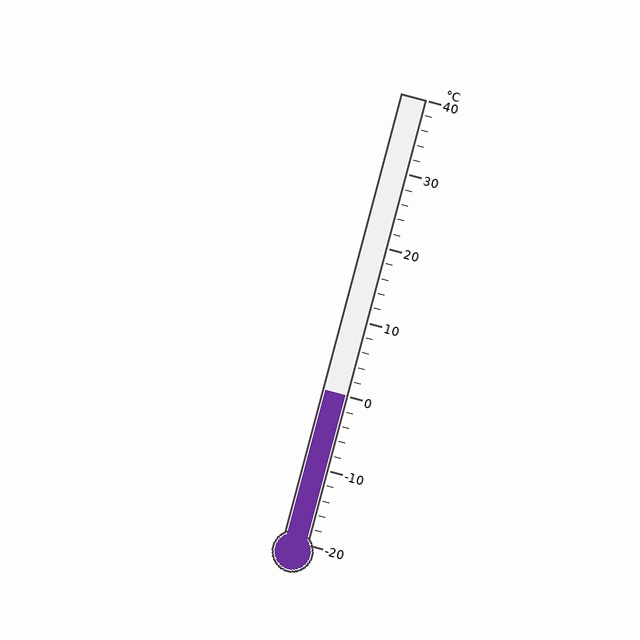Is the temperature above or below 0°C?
The temperature is at 0°C.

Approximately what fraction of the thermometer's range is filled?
The thermometer is filled to approximately 35% of its range.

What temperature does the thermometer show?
The thermometer shows approximately 0°C.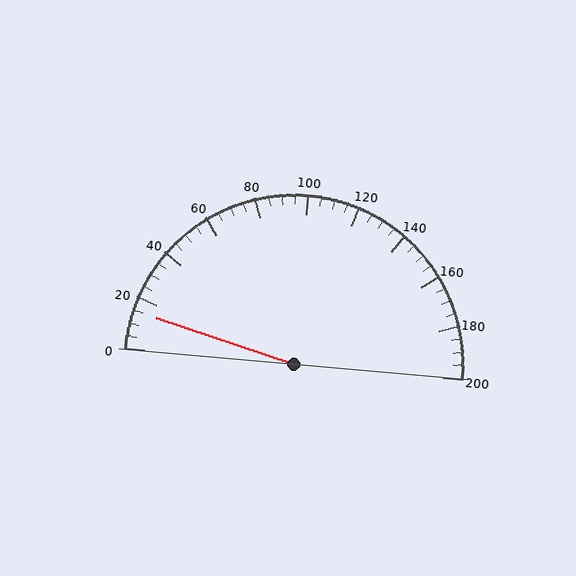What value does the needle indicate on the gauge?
The needle indicates approximately 15.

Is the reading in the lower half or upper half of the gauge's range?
The reading is in the lower half of the range (0 to 200).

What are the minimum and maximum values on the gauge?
The gauge ranges from 0 to 200.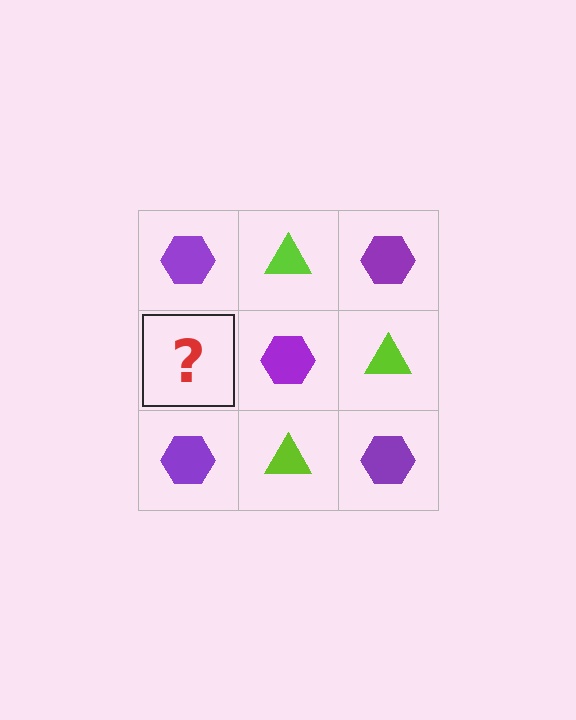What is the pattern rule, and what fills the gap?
The rule is that it alternates purple hexagon and lime triangle in a checkerboard pattern. The gap should be filled with a lime triangle.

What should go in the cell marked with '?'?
The missing cell should contain a lime triangle.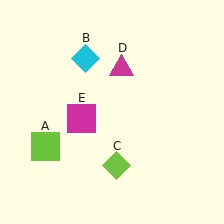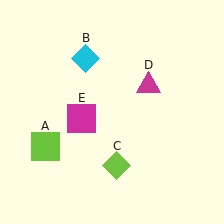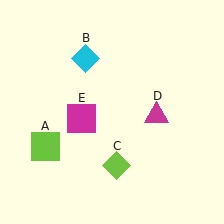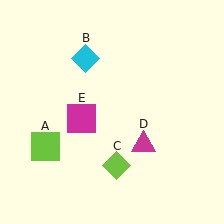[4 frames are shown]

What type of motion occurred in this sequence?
The magenta triangle (object D) rotated clockwise around the center of the scene.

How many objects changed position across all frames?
1 object changed position: magenta triangle (object D).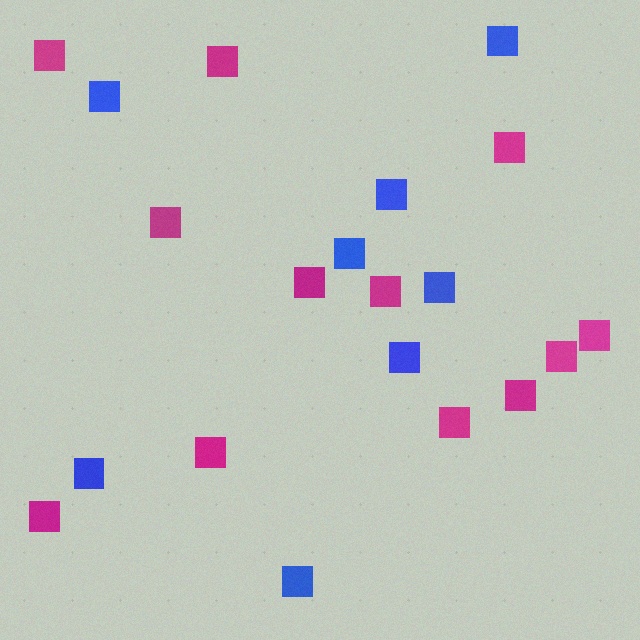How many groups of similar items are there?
There are 2 groups: one group of magenta squares (12) and one group of blue squares (8).